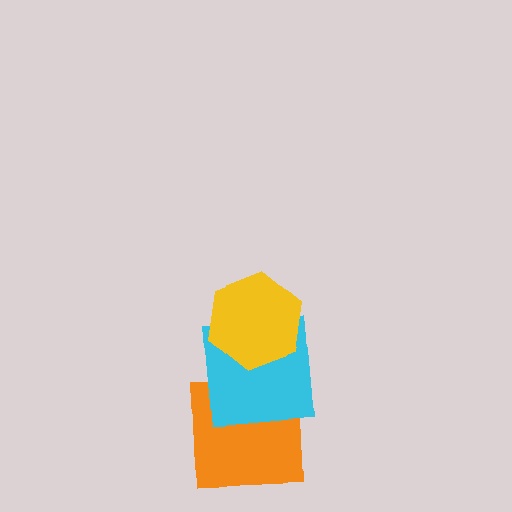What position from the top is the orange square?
The orange square is 3rd from the top.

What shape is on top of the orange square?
The cyan square is on top of the orange square.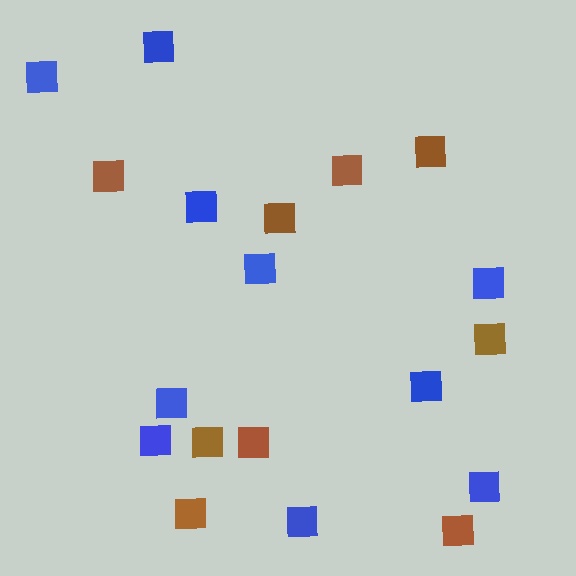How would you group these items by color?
There are 2 groups: one group of brown squares (9) and one group of blue squares (10).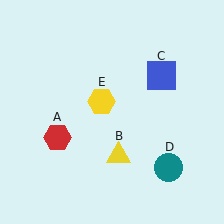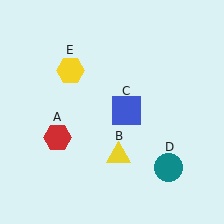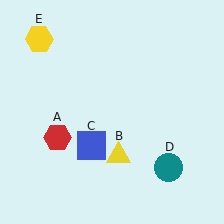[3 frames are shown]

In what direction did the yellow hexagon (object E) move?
The yellow hexagon (object E) moved up and to the left.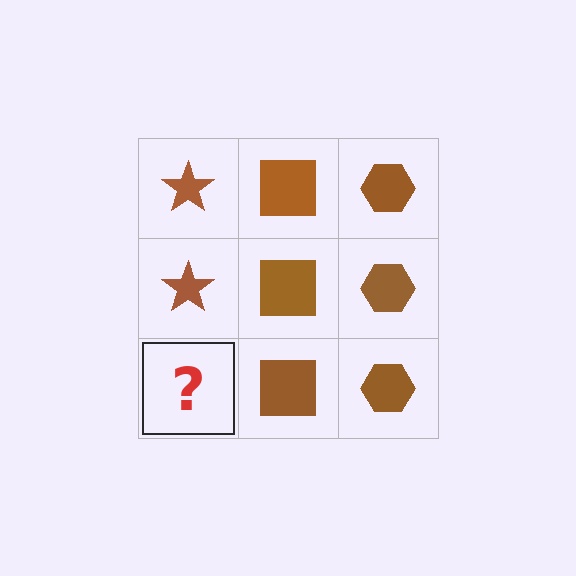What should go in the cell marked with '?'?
The missing cell should contain a brown star.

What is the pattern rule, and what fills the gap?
The rule is that each column has a consistent shape. The gap should be filled with a brown star.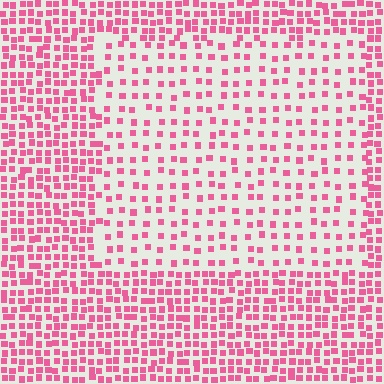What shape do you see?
I see a rectangle.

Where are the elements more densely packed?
The elements are more densely packed outside the rectangle boundary.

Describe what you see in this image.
The image contains small pink elements arranged at two different densities. A rectangle-shaped region is visible where the elements are less densely packed than the surrounding area.